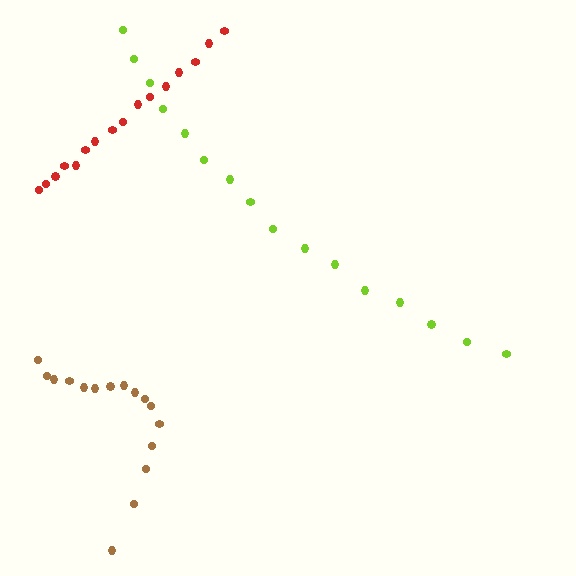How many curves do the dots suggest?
There are 3 distinct paths.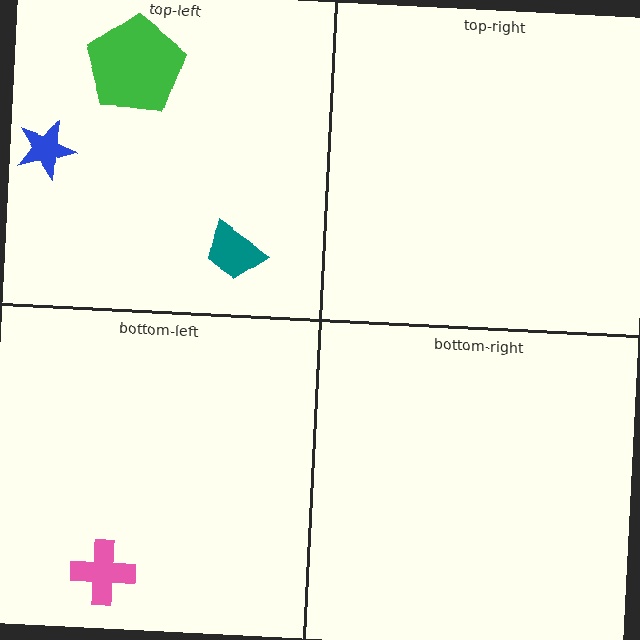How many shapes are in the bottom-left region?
1.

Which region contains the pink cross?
The bottom-left region.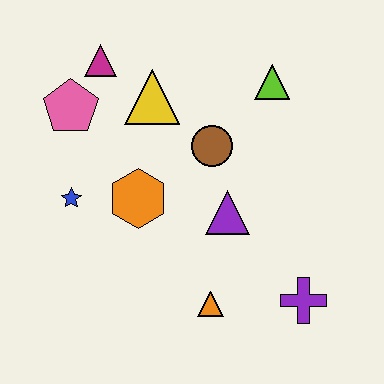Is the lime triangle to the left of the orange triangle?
No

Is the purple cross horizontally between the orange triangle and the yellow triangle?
No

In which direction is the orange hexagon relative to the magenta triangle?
The orange hexagon is below the magenta triangle.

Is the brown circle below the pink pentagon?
Yes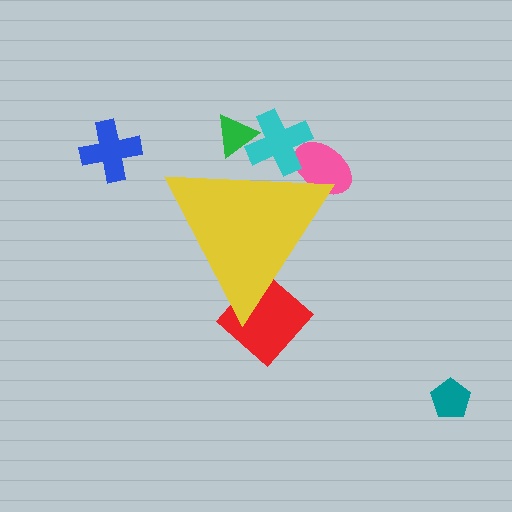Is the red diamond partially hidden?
Yes, the red diamond is partially hidden behind the yellow triangle.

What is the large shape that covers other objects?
A yellow triangle.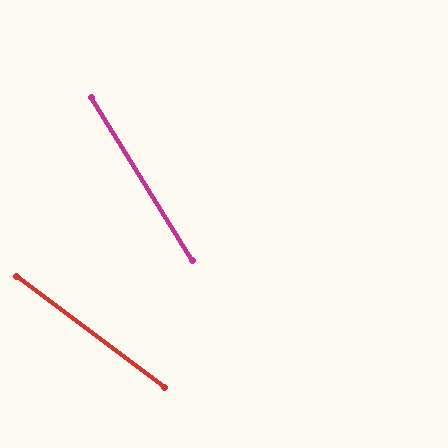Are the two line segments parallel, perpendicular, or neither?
Neither parallel nor perpendicular — they differ by about 21°.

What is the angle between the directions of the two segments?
Approximately 21 degrees.